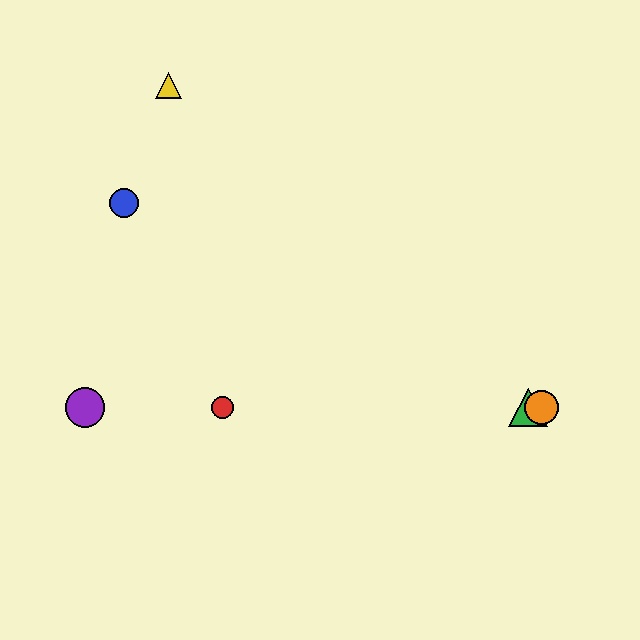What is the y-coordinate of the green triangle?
The green triangle is at y≈408.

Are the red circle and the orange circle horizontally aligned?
Yes, both are at y≈408.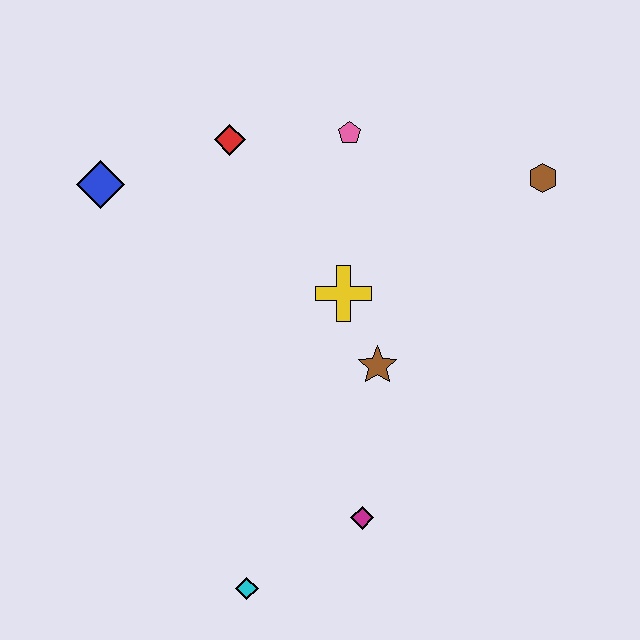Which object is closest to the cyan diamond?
The magenta diamond is closest to the cyan diamond.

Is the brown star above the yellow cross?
No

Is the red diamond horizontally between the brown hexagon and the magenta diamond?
No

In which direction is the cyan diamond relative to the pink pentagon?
The cyan diamond is below the pink pentagon.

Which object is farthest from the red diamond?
The cyan diamond is farthest from the red diamond.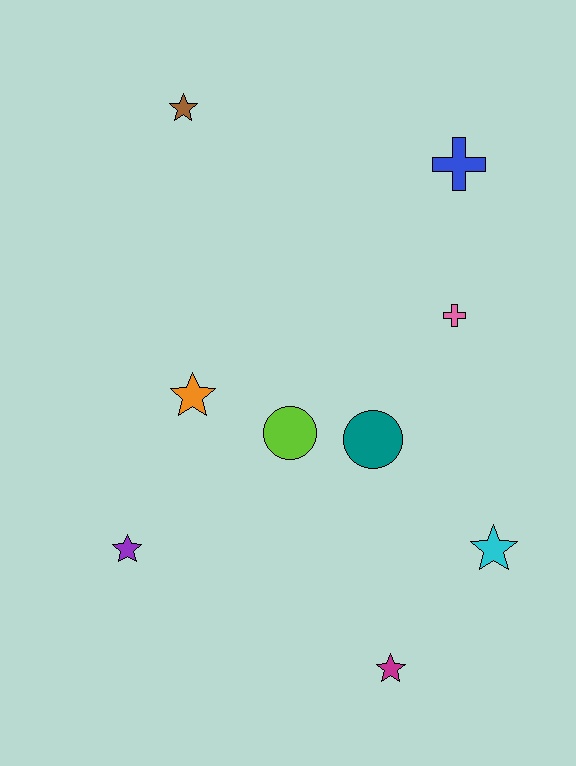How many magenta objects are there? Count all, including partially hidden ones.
There is 1 magenta object.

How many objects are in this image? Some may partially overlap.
There are 9 objects.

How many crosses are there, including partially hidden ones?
There are 2 crosses.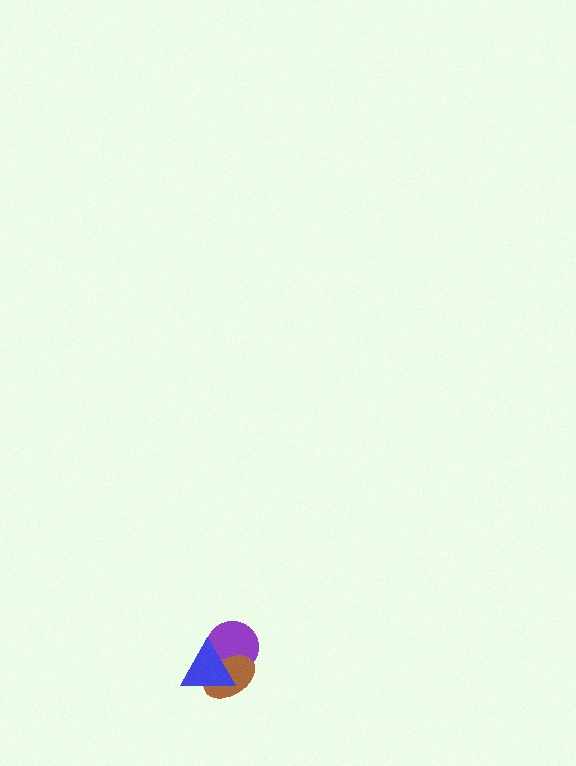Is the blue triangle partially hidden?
No, no other shape covers it.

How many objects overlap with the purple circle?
2 objects overlap with the purple circle.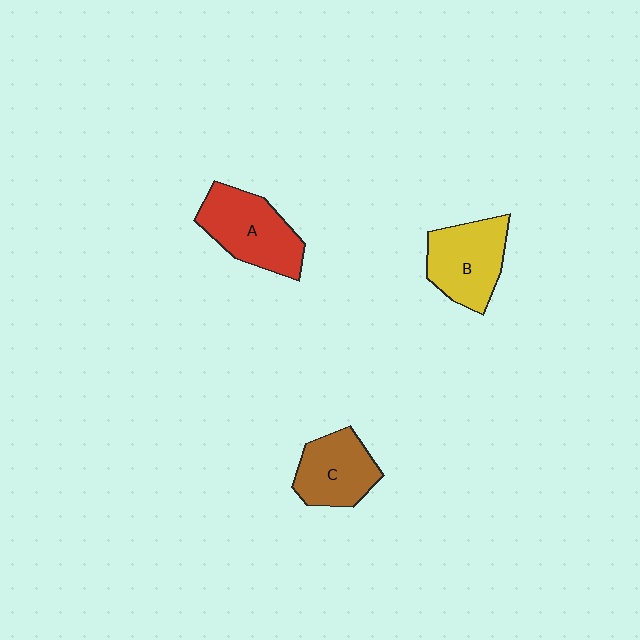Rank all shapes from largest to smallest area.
From largest to smallest: A (red), B (yellow), C (brown).